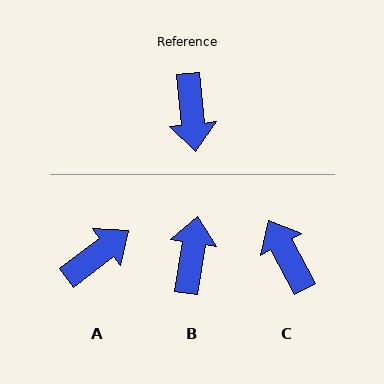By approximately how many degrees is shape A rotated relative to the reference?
Approximately 122 degrees counter-clockwise.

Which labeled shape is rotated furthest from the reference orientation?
B, about 166 degrees away.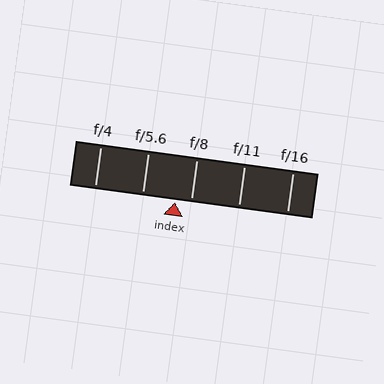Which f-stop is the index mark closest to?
The index mark is closest to f/8.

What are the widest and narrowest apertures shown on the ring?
The widest aperture shown is f/4 and the narrowest is f/16.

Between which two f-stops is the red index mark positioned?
The index mark is between f/5.6 and f/8.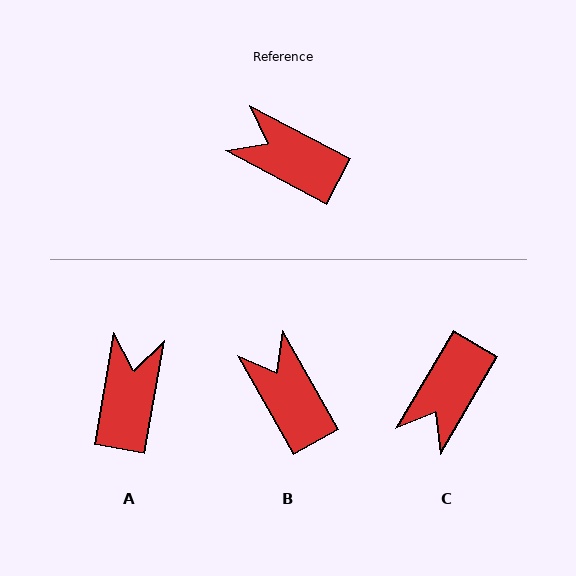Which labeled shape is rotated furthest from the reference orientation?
C, about 88 degrees away.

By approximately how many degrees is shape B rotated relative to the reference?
Approximately 32 degrees clockwise.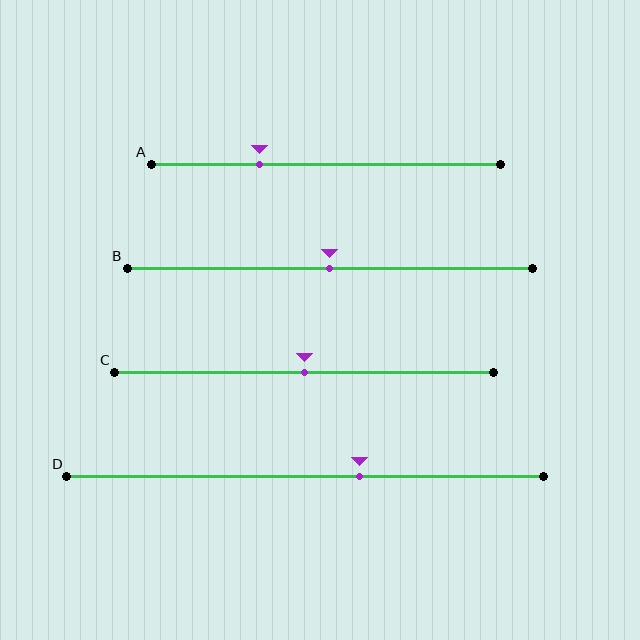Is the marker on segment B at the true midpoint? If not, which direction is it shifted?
Yes, the marker on segment B is at the true midpoint.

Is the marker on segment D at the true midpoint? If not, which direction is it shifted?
No, the marker on segment D is shifted to the right by about 11% of the segment length.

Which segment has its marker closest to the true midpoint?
Segment B has its marker closest to the true midpoint.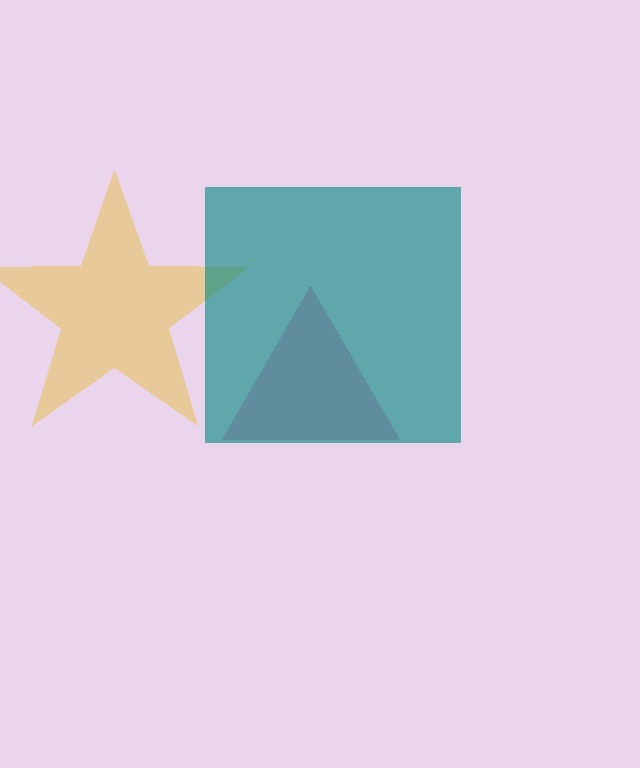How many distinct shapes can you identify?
There are 3 distinct shapes: a yellow star, a pink triangle, a teal square.